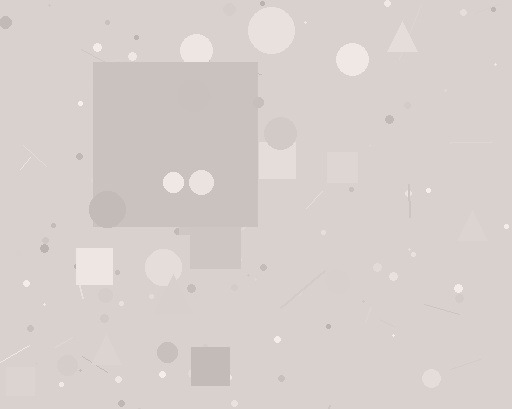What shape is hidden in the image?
A square is hidden in the image.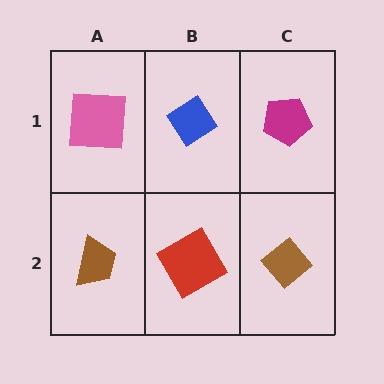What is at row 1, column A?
A pink square.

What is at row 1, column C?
A magenta pentagon.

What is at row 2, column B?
A red diamond.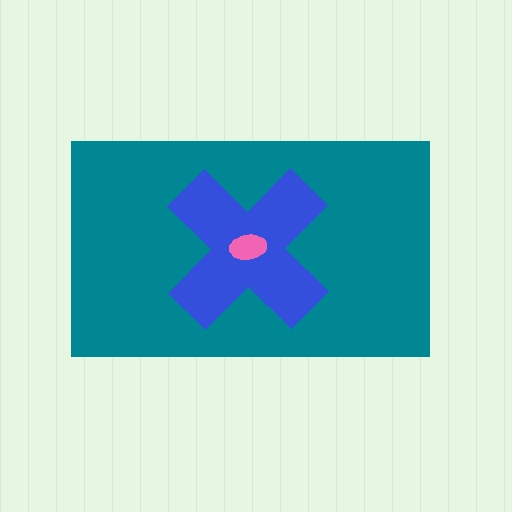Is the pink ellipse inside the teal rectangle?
Yes.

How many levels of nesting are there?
3.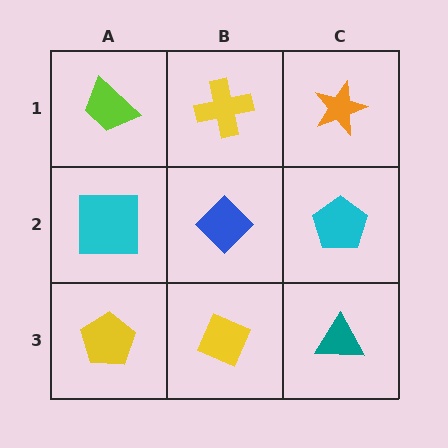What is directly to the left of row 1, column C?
A yellow cross.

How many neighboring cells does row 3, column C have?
2.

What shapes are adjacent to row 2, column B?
A yellow cross (row 1, column B), a yellow diamond (row 3, column B), a cyan square (row 2, column A), a cyan pentagon (row 2, column C).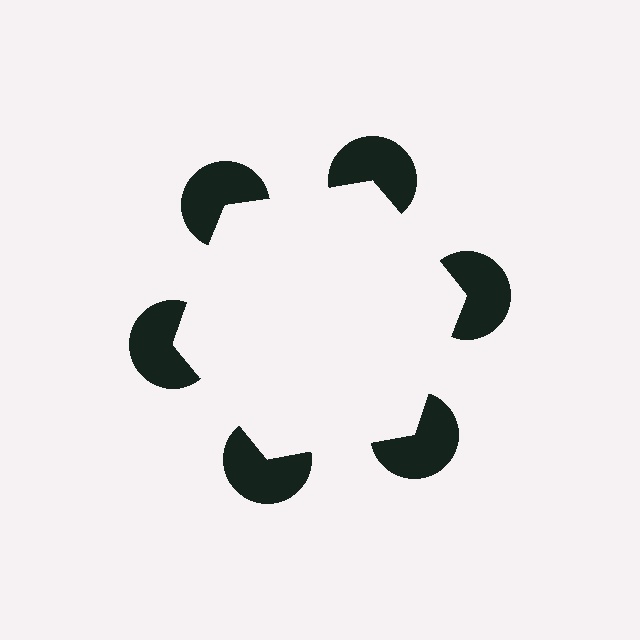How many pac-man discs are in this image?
There are 6 — one at each vertex of the illusory hexagon.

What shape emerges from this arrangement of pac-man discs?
An illusory hexagon — its edges are inferred from the aligned wedge cuts in the pac-man discs, not physically drawn.